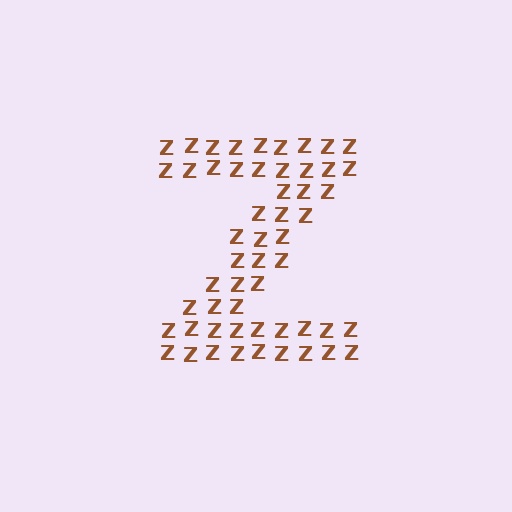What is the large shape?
The large shape is the letter Z.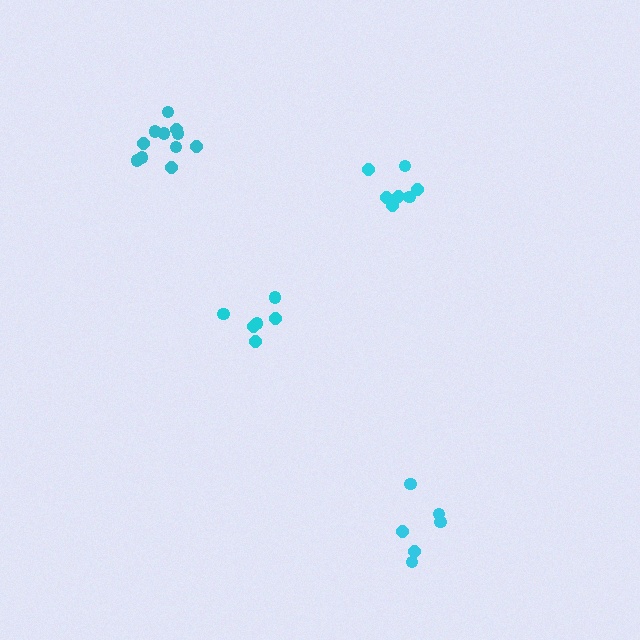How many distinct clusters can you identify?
There are 4 distinct clusters.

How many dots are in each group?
Group 1: 6 dots, Group 2: 7 dots, Group 3: 11 dots, Group 4: 6 dots (30 total).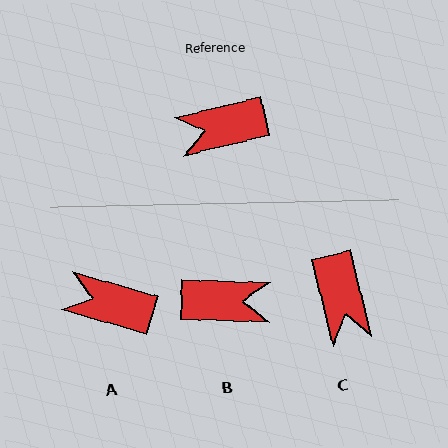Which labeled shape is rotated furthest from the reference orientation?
B, about 164 degrees away.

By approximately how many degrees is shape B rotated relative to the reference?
Approximately 164 degrees counter-clockwise.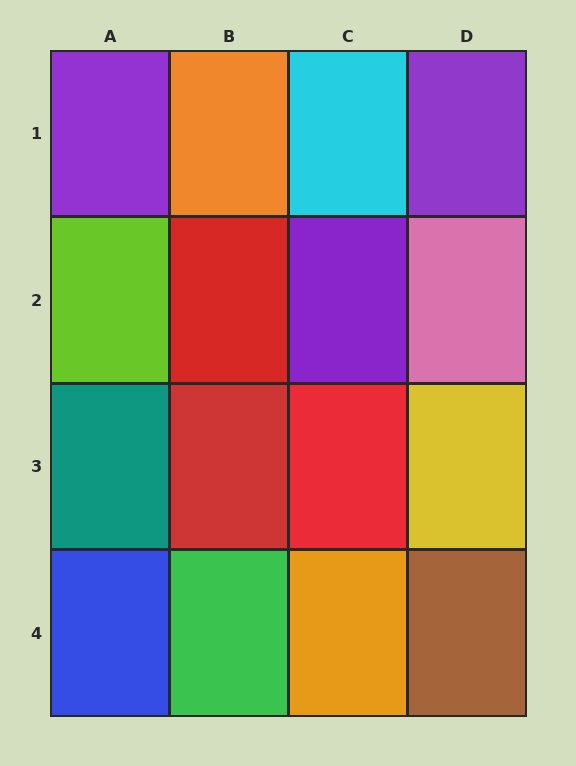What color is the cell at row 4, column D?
Brown.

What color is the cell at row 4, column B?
Green.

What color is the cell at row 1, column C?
Cyan.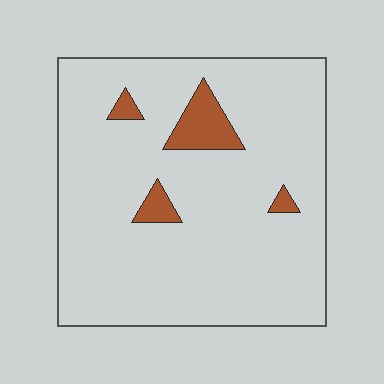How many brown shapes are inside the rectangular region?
4.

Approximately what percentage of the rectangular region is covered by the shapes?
Approximately 5%.